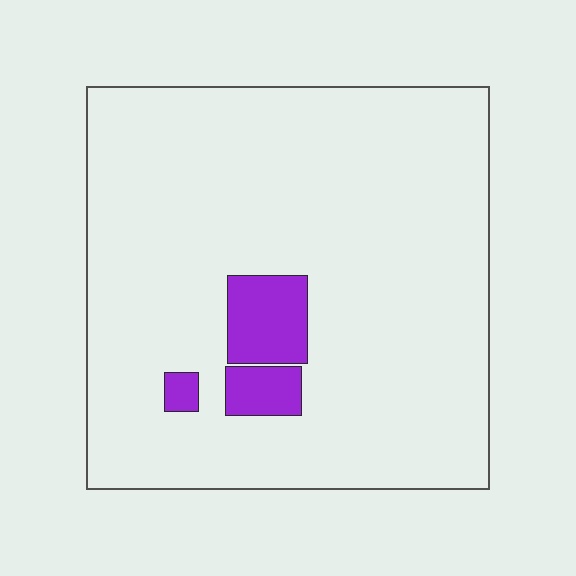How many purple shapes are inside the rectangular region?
3.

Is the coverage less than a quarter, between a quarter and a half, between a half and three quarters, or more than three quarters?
Less than a quarter.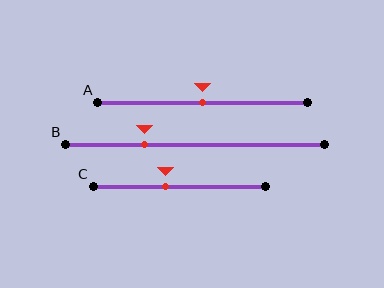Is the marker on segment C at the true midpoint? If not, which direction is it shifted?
No, the marker on segment C is shifted to the left by about 8% of the segment length.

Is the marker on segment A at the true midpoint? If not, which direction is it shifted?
Yes, the marker on segment A is at the true midpoint.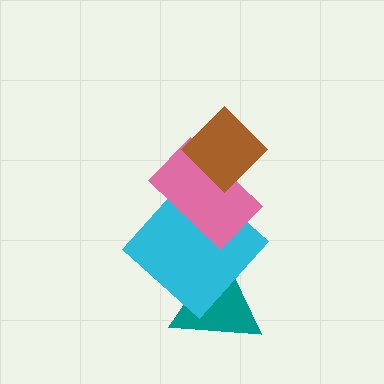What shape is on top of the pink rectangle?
The brown diamond is on top of the pink rectangle.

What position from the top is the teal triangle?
The teal triangle is 4th from the top.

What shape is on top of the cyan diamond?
The pink rectangle is on top of the cyan diamond.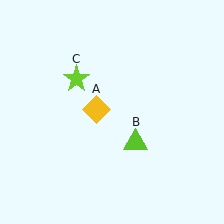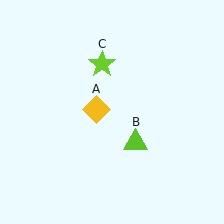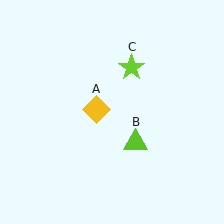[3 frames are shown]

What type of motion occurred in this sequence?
The lime star (object C) rotated clockwise around the center of the scene.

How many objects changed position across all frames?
1 object changed position: lime star (object C).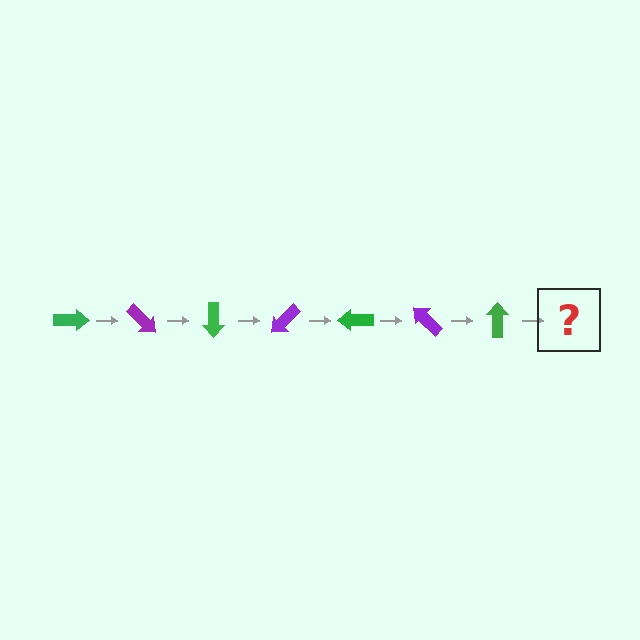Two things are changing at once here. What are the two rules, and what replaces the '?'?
The two rules are that it rotates 45 degrees each step and the color cycles through green and purple. The '?' should be a purple arrow, rotated 315 degrees from the start.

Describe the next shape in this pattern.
It should be a purple arrow, rotated 315 degrees from the start.